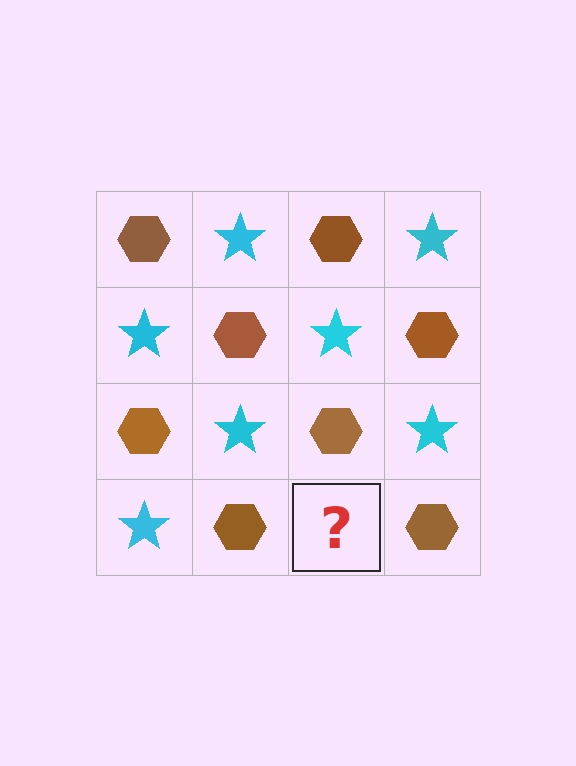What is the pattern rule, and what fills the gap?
The rule is that it alternates brown hexagon and cyan star in a checkerboard pattern. The gap should be filled with a cyan star.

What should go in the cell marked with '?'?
The missing cell should contain a cyan star.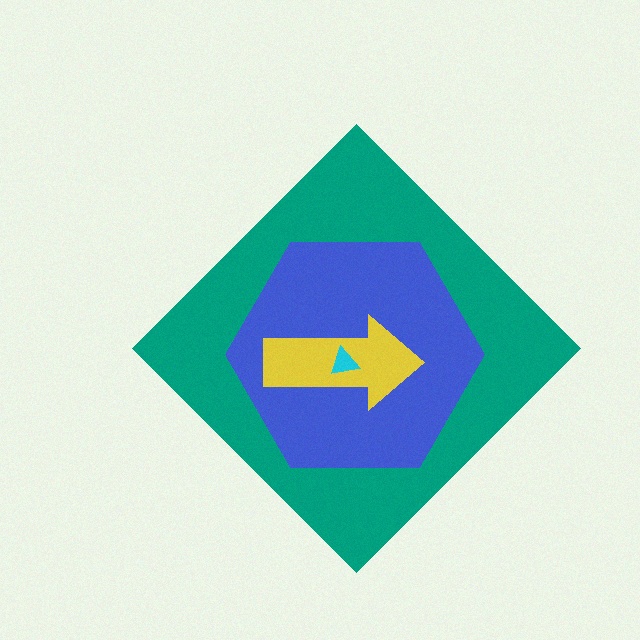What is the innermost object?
The cyan triangle.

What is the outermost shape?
The teal diamond.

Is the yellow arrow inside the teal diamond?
Yes.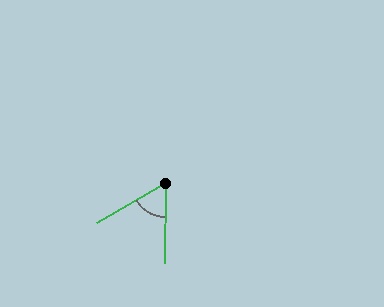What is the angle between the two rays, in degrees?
Approximately 59 degrees.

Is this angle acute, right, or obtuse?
It is acute.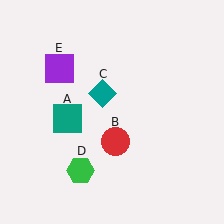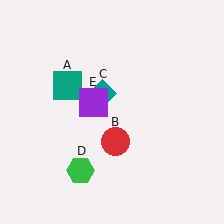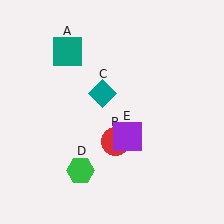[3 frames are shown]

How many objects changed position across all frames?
2 objects changed position: teal square (object A), purple square (object E).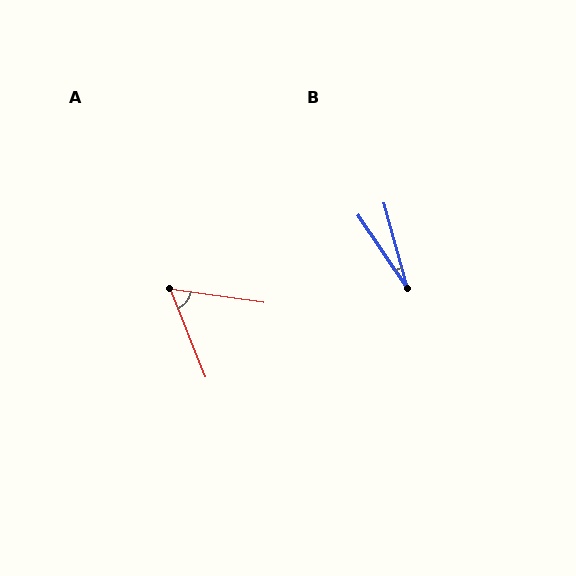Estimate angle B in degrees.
Approximately 18 degrees.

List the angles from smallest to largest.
B (18°), A (60°).